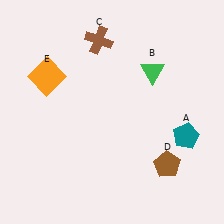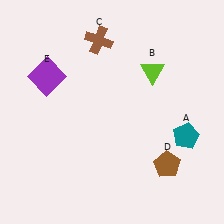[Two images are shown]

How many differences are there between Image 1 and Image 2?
There are 2 differences between the two images.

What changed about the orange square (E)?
In Image 1, E is orange. In Image 2, it changed to purple.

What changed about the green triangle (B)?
In Image 1, B is green. In Image 2, it changed to lime.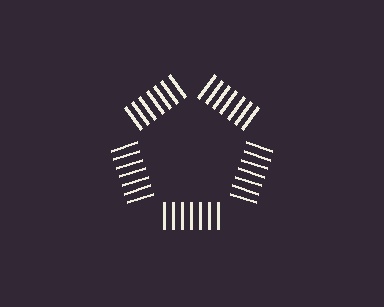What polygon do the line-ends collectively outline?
An illusory pentagon — the line segments terminate on its edges but no continuous stroke is drawn.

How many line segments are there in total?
35 — 7 along each of the 5 edges.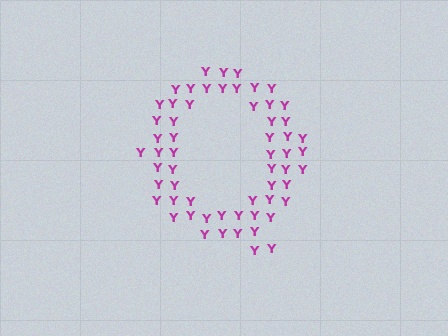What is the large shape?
The large shape is the letter Q.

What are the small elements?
The small elements are letter Y's.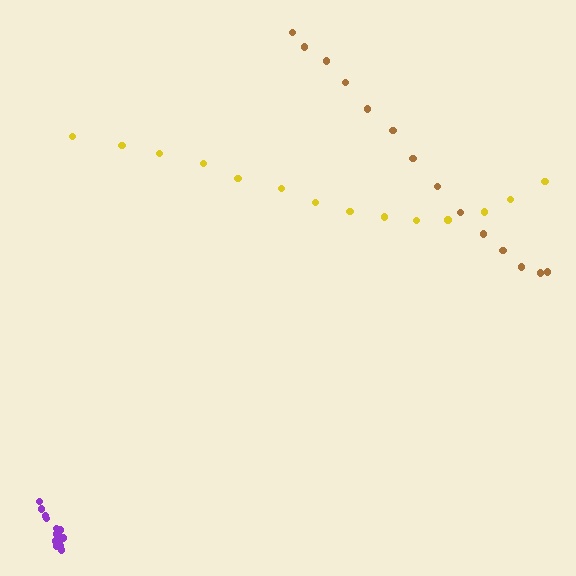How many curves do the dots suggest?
There are 3 distinct paths.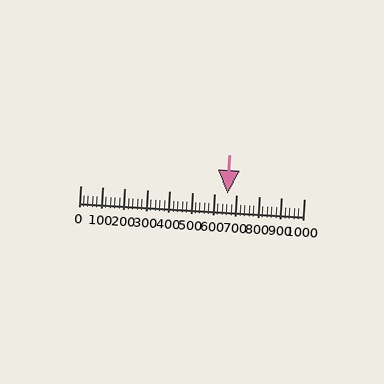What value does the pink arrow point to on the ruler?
The pink arrow points to approximately 660.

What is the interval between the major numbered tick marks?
The major tick marks are spaced 100 units apart.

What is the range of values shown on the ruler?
The ruler shows values from 0 to 1000.